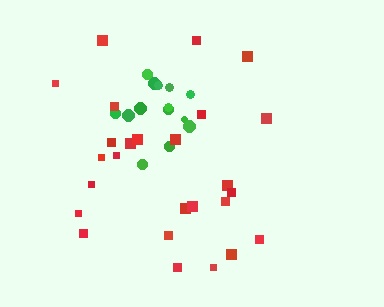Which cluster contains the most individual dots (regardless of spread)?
Red (26).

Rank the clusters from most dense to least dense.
green, red.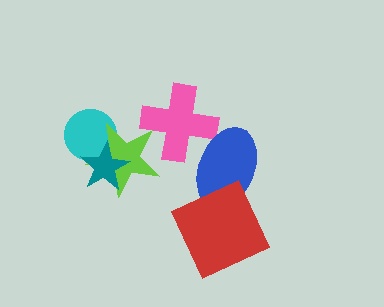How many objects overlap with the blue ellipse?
2 objects overlap with the blue ellipse.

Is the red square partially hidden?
No, no other shape covers it.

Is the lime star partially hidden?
Yes, it is partially covered by another shape.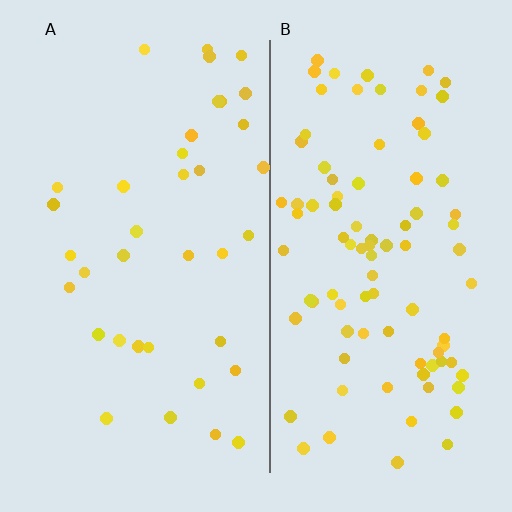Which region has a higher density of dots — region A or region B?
B (the right).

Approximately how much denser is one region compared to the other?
Approximately 2.5× — region B over region A.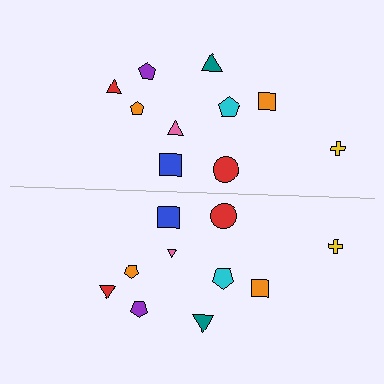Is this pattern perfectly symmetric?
No, the pattern is not perfectly symmetric. The pink triangle on the bottom side has a different size than its mirror counterpart.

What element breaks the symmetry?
The pink triangle on the bottom side has a different size than its mirror counterpart.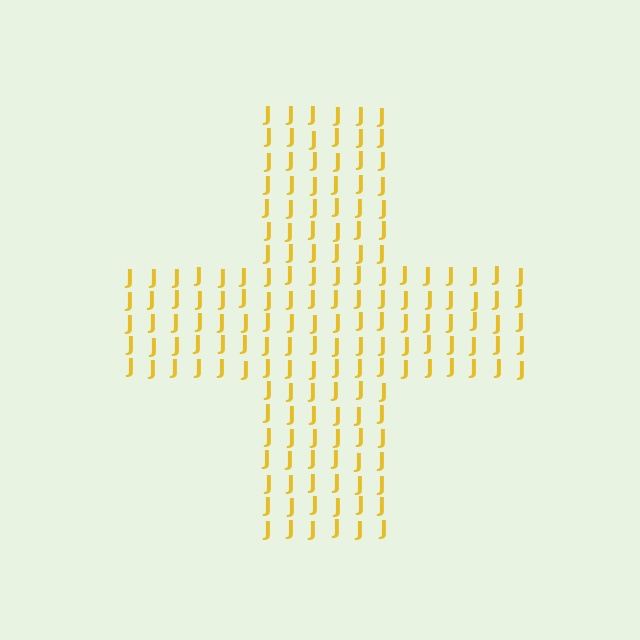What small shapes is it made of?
It is made of small letter J's.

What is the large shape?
The large shape is a cross.